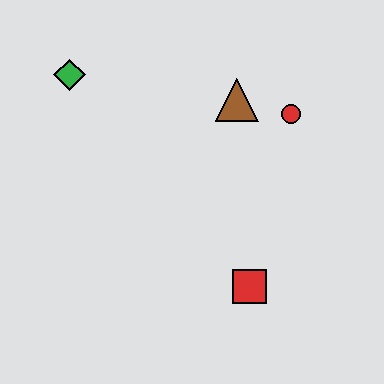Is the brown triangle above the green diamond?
No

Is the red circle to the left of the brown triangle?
No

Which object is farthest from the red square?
The green diamond is farthest from the red square.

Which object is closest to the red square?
The red circle is closest to the red square.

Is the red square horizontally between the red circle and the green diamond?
Yes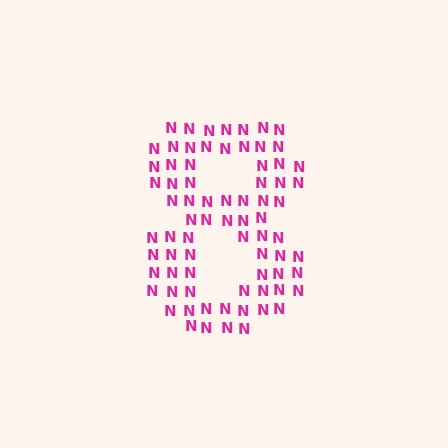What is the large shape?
The large shape is the digit 8.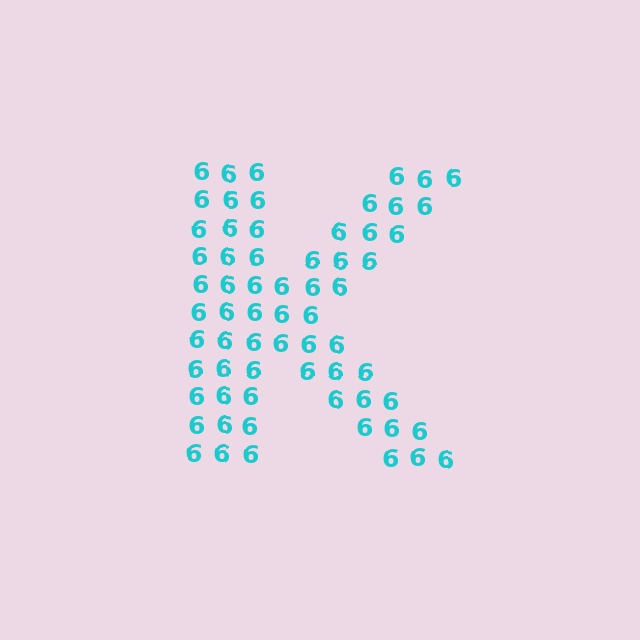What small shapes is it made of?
It is made of small digit 6's.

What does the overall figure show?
The overall figure shows the letter K.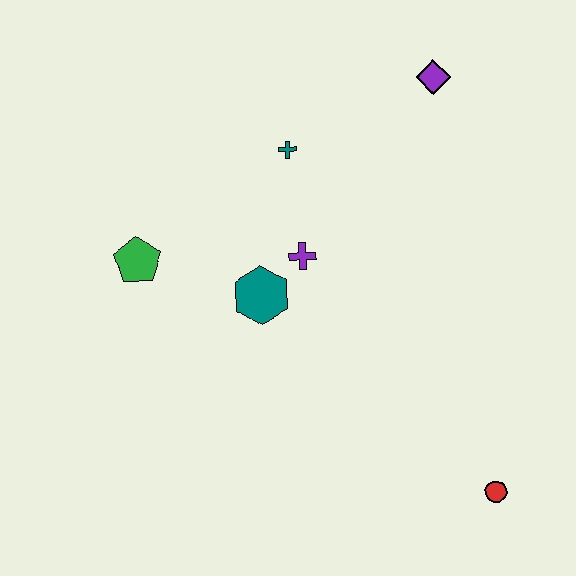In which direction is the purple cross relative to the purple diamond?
The purple cross is below the purple diamond.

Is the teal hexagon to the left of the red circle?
Yes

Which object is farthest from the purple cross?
The red circle is farthest from the purple cross.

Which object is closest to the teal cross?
The purple cross is closest to the teal cross.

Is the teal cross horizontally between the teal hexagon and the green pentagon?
No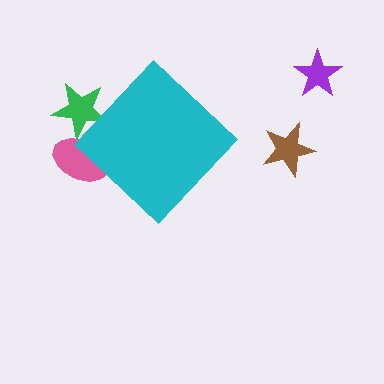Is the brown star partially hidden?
No, the brown star is fully visible.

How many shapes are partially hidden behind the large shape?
2 shapes are partially hidden.